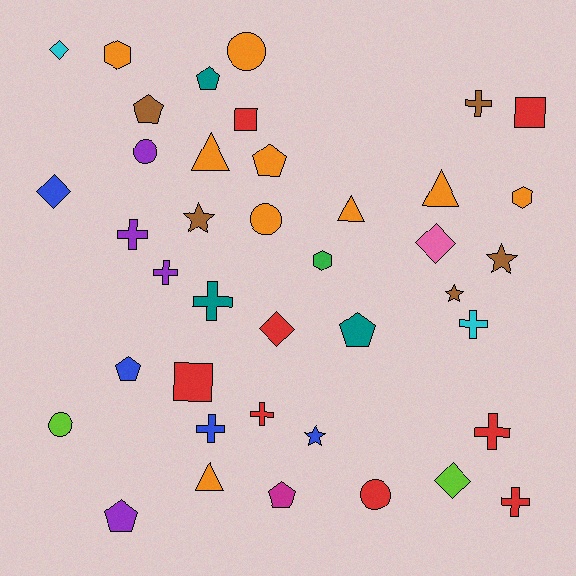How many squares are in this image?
There are 3 squares.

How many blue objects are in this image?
There are 4 blue objects.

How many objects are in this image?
There are 40 objects.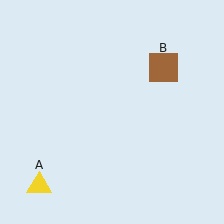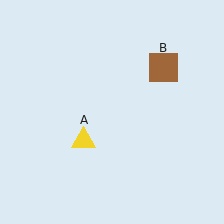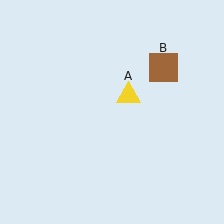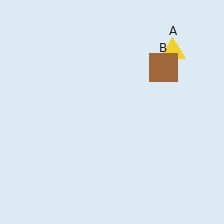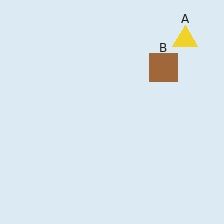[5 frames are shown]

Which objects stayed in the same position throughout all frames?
Brown square (object B) remained stationary.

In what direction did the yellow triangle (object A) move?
The yellow triangle (object A) moved up and to the right.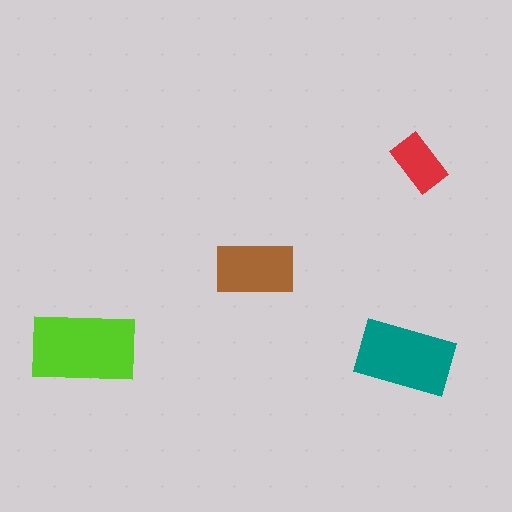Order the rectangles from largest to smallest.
the lime one, the teal one, the brown one, the red one.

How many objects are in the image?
There are 4 objects in the image.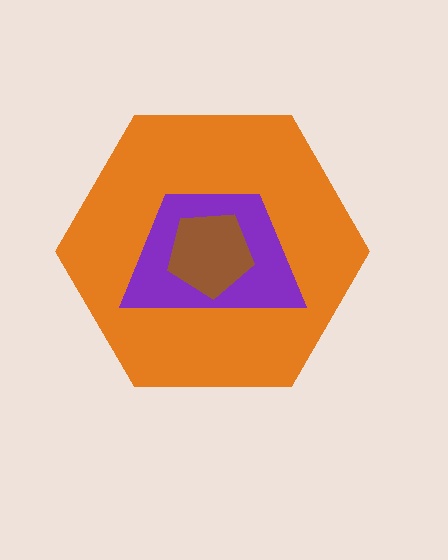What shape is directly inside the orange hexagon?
The purple trapezoid.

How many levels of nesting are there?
3.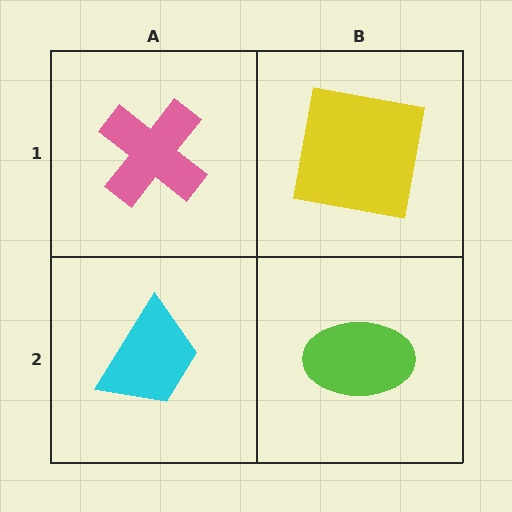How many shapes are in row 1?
2 shapes.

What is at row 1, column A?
A pink cross.